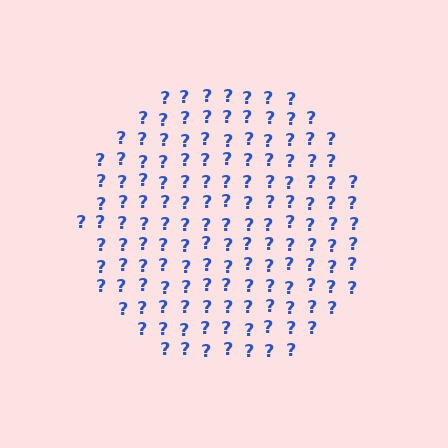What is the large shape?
The large shape is a circle.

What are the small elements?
The small elements are question marks.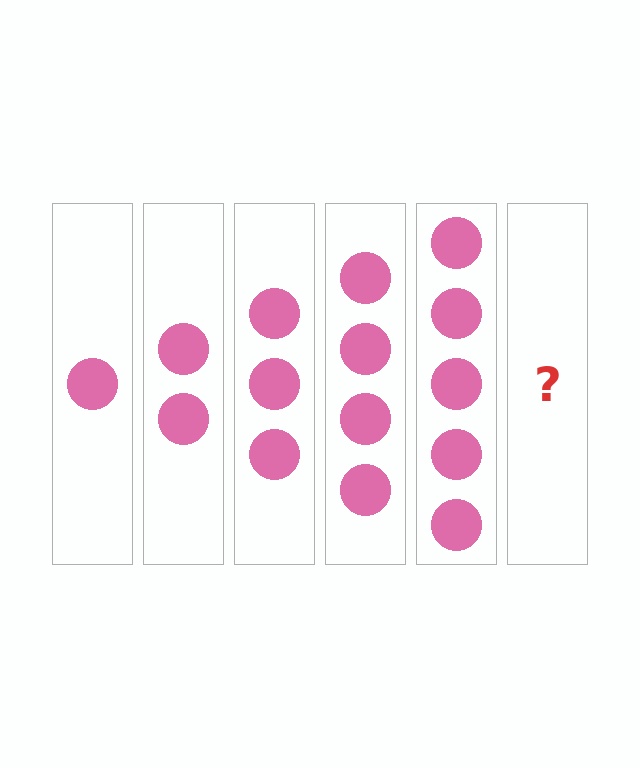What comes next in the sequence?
The next element should be 6 circles.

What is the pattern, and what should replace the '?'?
The pattern is that each step adds one more circle. The '?' should be 6 circles.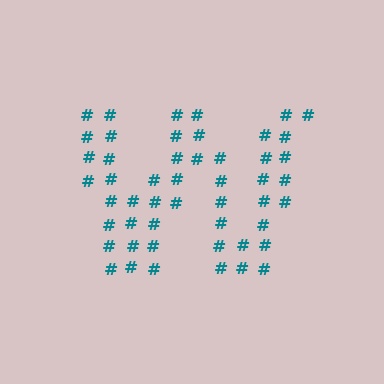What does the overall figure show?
The overall figure shows the letter W.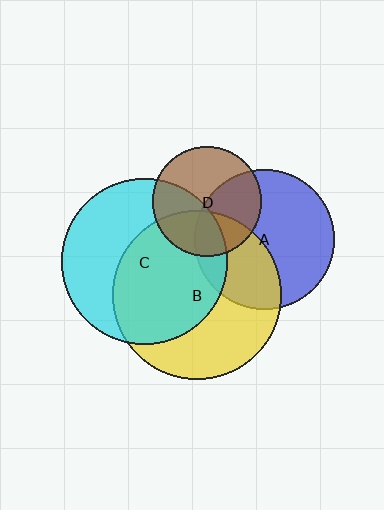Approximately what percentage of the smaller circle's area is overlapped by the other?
Approximately 55%.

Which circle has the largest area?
Circle B (yellow).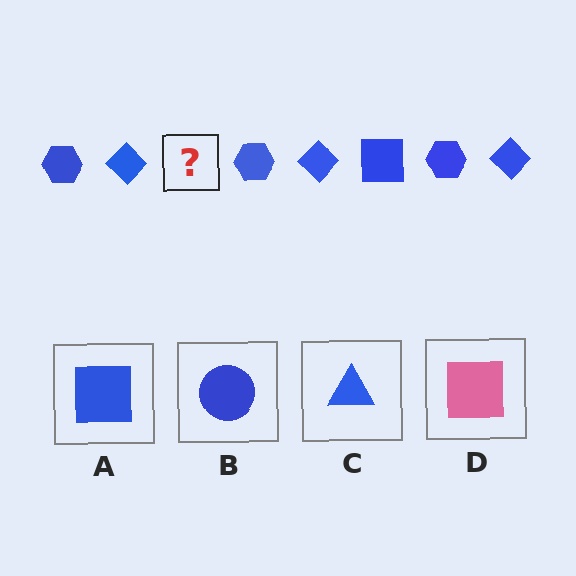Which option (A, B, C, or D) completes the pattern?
A.